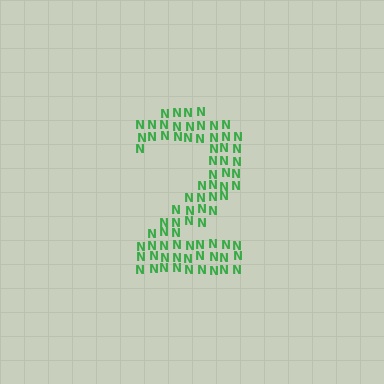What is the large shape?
The large shape is the digit 2.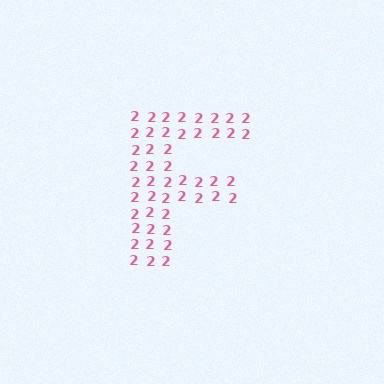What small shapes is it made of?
It is made of small digit 2's.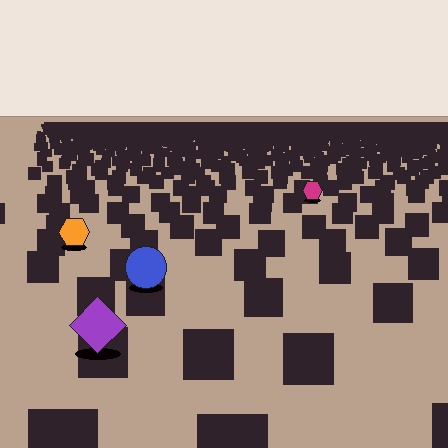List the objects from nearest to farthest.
From nearest to farthest: the purple diamond, the blue circle, the orange hexagon, the magenta hexagon.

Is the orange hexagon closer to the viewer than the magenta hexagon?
Yes. The orange hexagon is closer — you can tell from the texture gradient: the ground texture is coarser near it.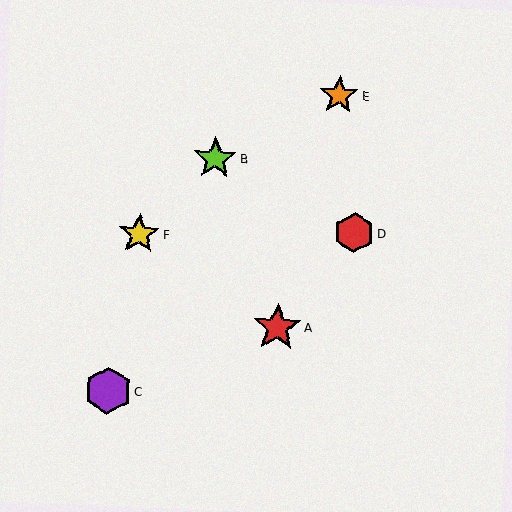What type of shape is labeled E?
Shape E is an orange star.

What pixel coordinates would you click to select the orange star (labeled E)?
Click at (339, 95) to select the orange star E.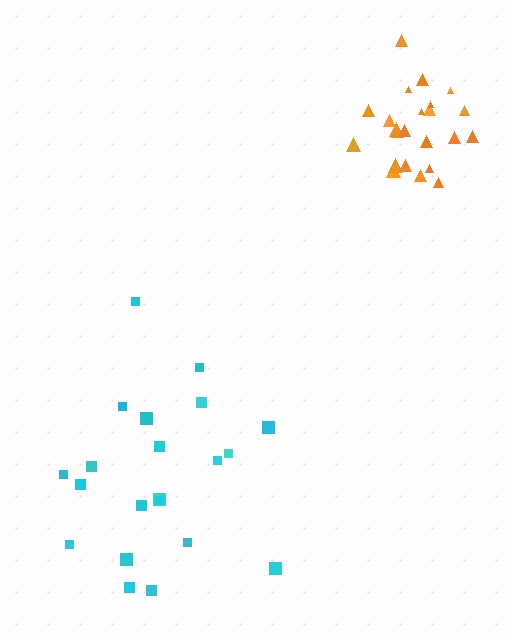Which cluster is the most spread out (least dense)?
Cyan.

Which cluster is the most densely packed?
Orange.